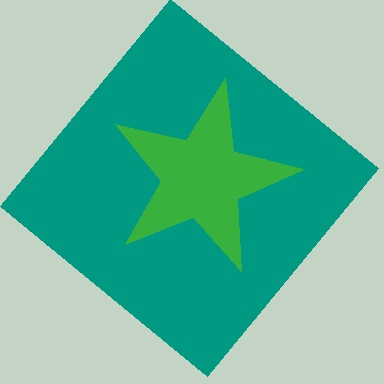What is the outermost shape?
The teal diamond.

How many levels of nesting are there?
2.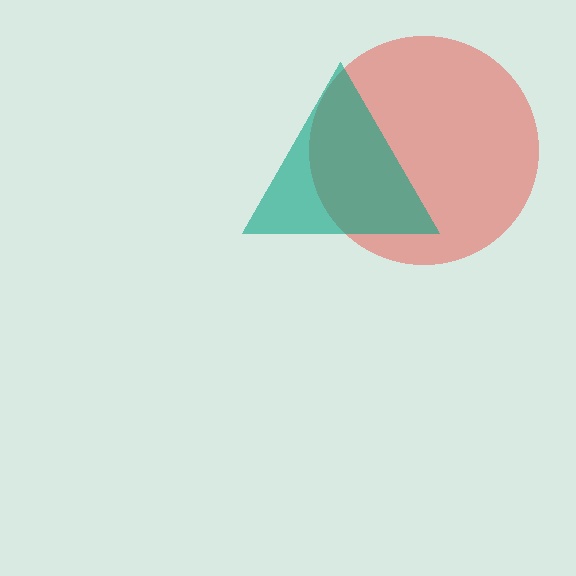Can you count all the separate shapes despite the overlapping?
Yes, there are 2 separate shapes.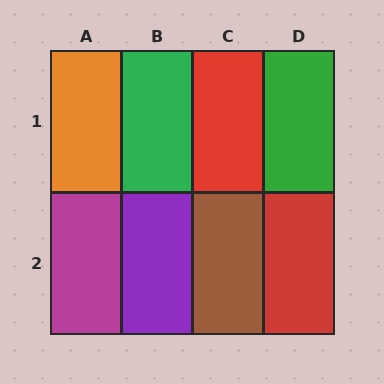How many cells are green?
2 cells are green.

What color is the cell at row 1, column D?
Green.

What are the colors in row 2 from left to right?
Magenta, purple, brown, red.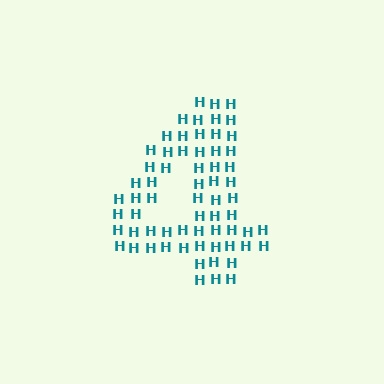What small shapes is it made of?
It is made of small letter H's.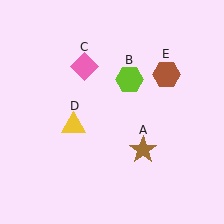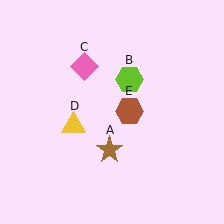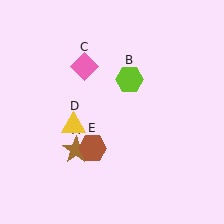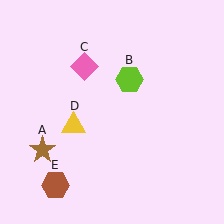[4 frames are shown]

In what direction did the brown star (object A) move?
The brown star (object A) moved left.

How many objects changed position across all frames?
2 objects changed position: brown star (object A), brown hexagon (object E).